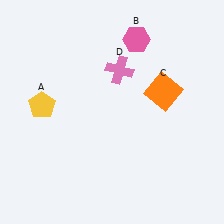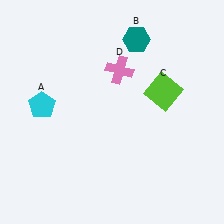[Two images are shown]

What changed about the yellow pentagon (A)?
In Image 1, A is yellow. In Image 2, it changed to cyan.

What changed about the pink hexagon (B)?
In Image 1, B is pink. In Image 2, it changed to teal.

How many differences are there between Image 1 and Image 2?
There are 3 differences between the two images.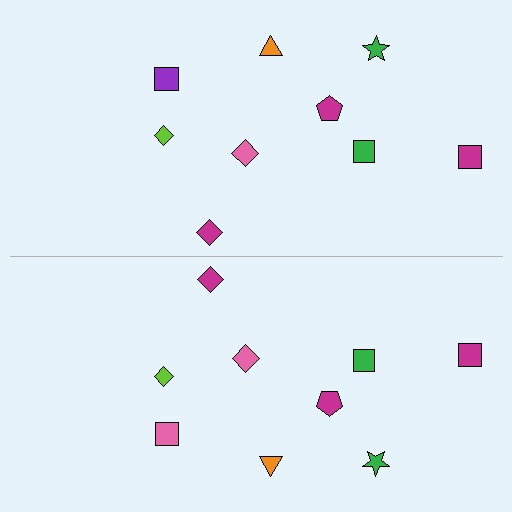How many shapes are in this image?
There are 18 shapes in this image.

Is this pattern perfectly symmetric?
No, the pattern is not perfectly symmetric. The pink square on the bottom side breaks the symmetry — its mirror counterpart is purple.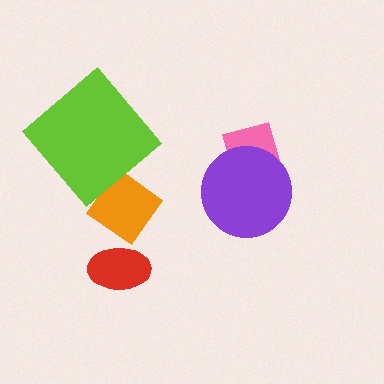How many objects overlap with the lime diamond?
1 object overlaps with the lime diamond.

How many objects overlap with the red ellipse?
1 object overlaps with the red ellipse.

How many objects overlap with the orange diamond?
2 objects overlap with the orange diamond.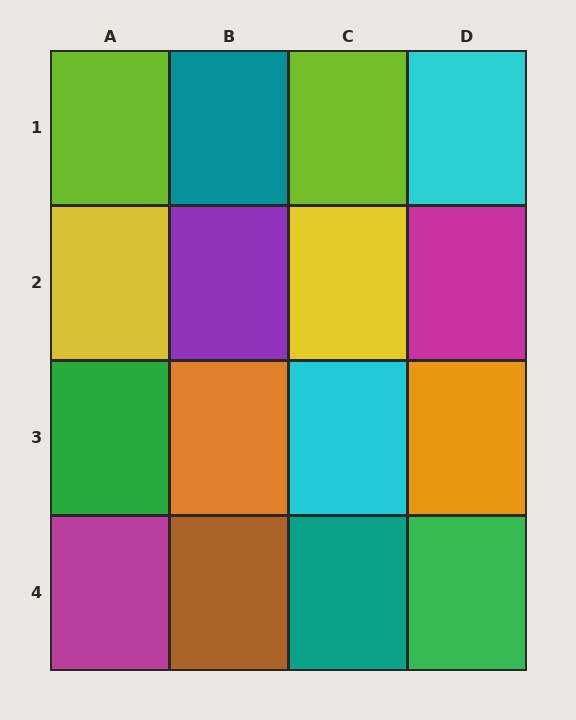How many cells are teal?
2 cells are teal.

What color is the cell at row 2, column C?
Yellow.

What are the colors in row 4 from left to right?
Magenta, brown, teal, green.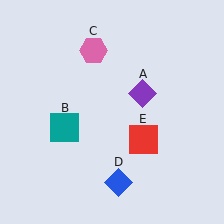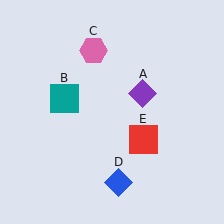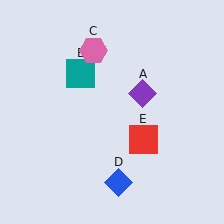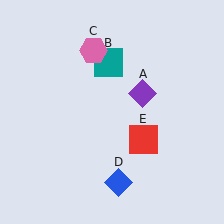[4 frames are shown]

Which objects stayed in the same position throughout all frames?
Purple diamond (object A) and pink hexagon (object C) and blue diamond (object D) and red square (object E) remained stationary.